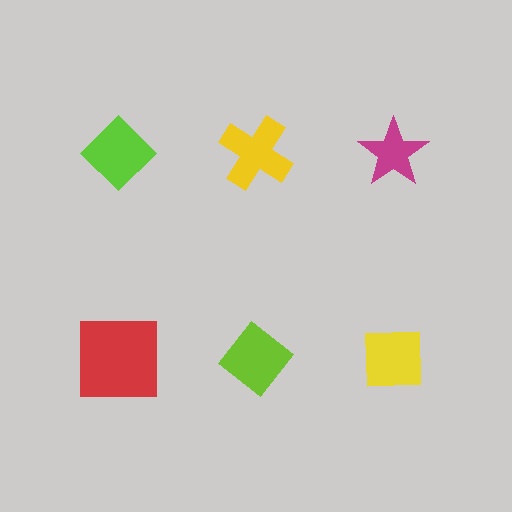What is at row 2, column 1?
A red square.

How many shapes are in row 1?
3 shapes.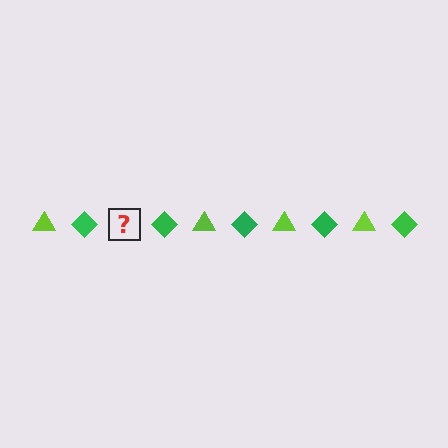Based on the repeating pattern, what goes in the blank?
The blank should be a lime triangle.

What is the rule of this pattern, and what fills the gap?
The rule is that the pattern alternates between lime triangle and green diamond. The gap should be filled with a lime triangle.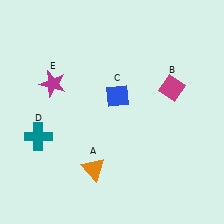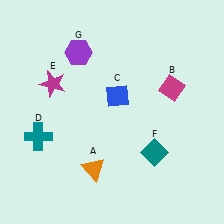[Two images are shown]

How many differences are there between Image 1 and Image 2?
There are 2 differences between the two images.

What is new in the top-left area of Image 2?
A purple hexagon (G) was added in the top-left area of Image 2.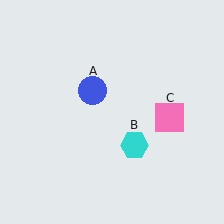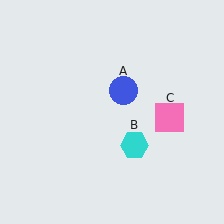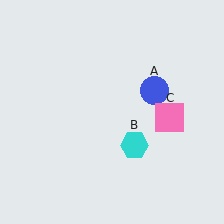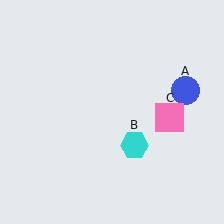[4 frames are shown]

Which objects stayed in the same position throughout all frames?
Cyan hexagon (object B) and pink square (object C) remained stationary.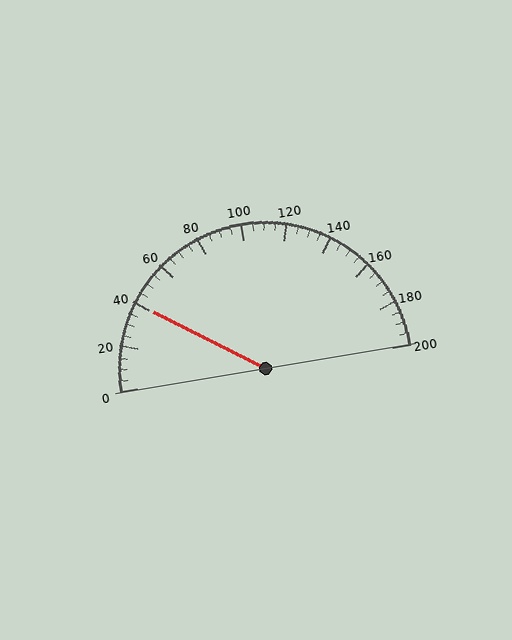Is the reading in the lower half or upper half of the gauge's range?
The reading is in the lower half of the range (0 to 200).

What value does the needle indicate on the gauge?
The needle indicates approximately 40.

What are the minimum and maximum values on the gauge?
The gauge ranges from 0 to 200.